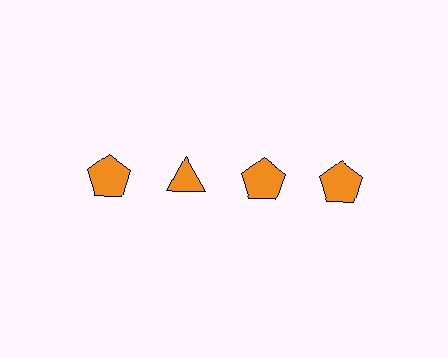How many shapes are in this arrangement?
There are 4 shapes arranged in a grid pattern.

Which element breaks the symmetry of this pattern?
The orange triangle in the top row, second from left column breaks the symmetry. All other shapes are orange pentagons.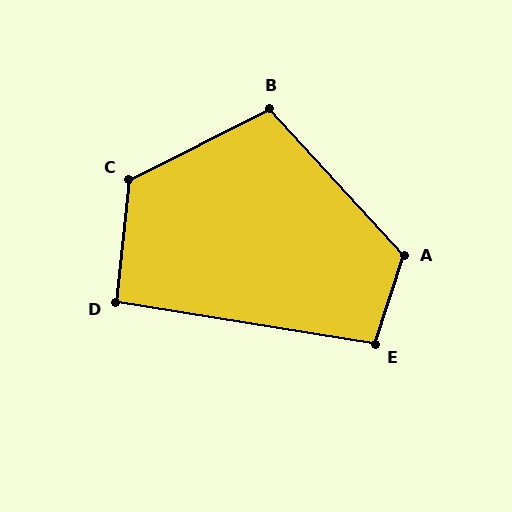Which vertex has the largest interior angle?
C, at approximately 123 degrees.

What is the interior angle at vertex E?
Approximately 99 degrees (obtuse).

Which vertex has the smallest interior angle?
D, at approximately 93 degrees.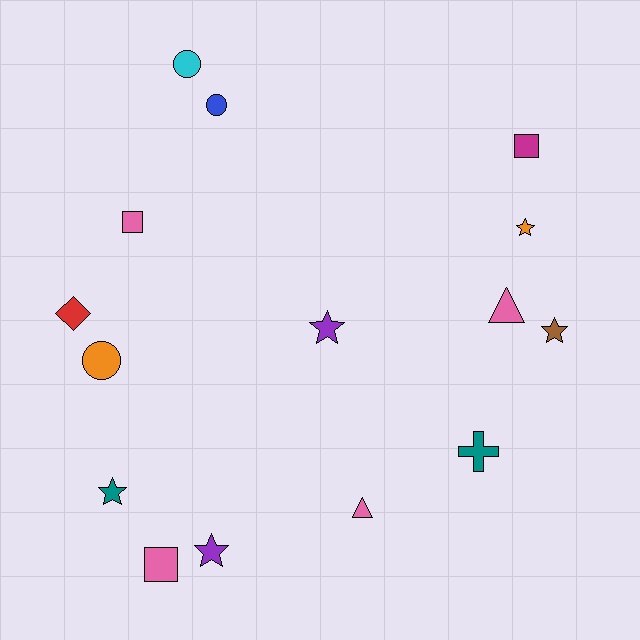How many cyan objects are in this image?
There is 1 cyan object.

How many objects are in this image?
There are 15 objects.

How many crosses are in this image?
There is 1 cross.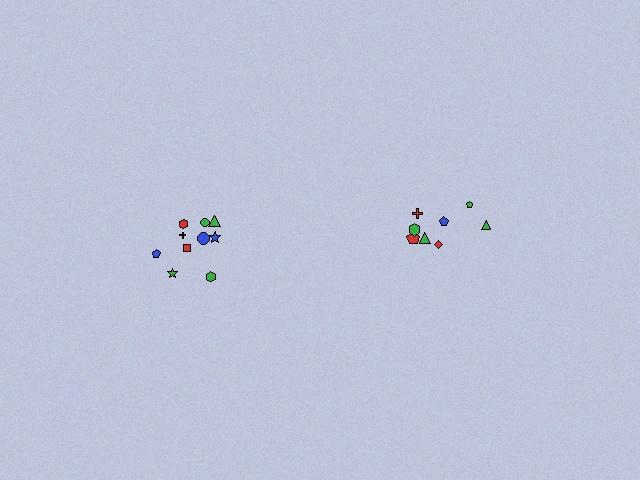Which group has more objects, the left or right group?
The left group.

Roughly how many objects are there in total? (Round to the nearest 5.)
Roughly 20 objects in total.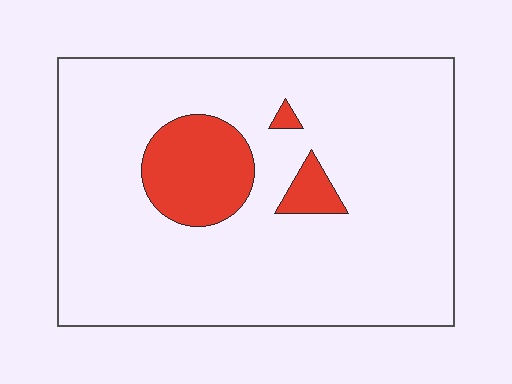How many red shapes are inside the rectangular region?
3.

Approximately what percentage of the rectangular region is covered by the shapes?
Approximately 10%.